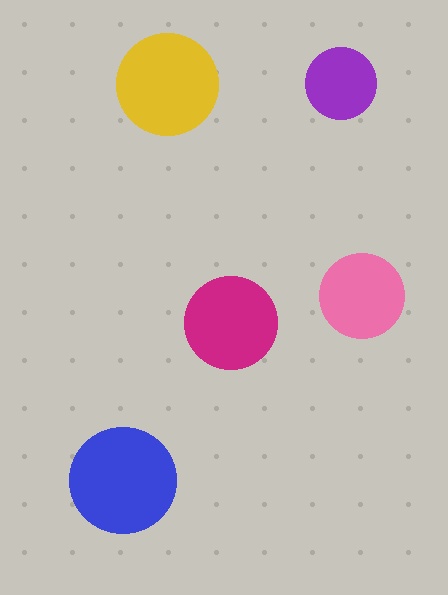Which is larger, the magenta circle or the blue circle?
The blue one.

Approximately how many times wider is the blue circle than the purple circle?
About 1.5 times wider.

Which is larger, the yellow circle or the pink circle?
The yellow one.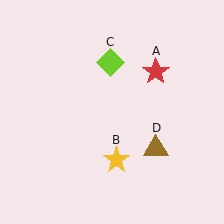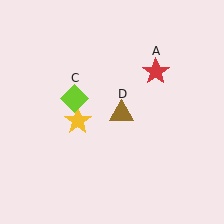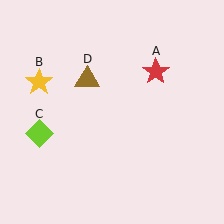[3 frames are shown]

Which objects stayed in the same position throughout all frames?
Red star (object A) remained stationary.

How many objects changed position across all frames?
3 objects changed position: yellow star (object B), lime diamond (object C), brown triangle (object D).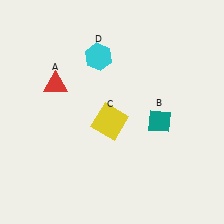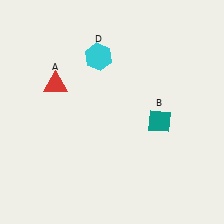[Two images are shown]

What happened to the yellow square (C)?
The yellow square (C) was removed in Image 2. It was in the bottom-left area of Image 1.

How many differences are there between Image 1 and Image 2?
There is 1 difference between the two images.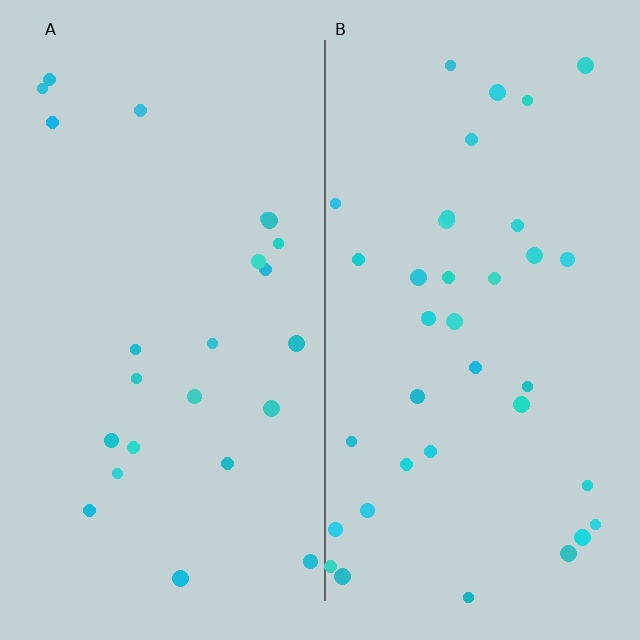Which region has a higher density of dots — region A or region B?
B (the right).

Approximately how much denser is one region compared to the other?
Approximately 1.6× — region B over region A.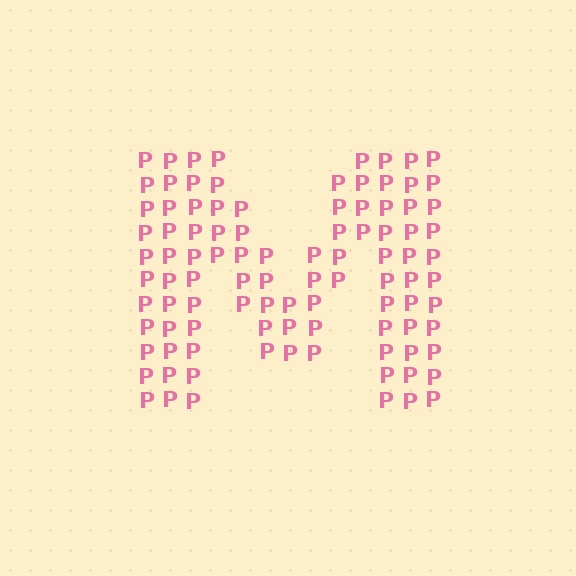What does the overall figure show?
The overall figure shows the letter M.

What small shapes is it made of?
It is made of small letter P's.